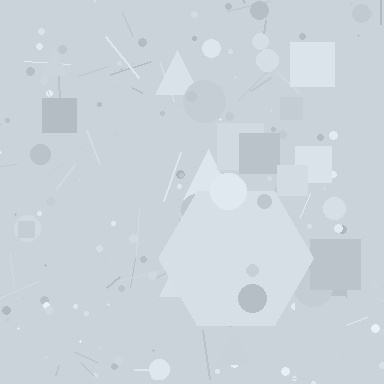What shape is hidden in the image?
A hexagon is hidden in the image.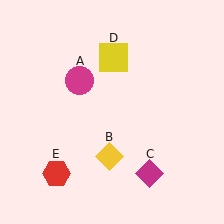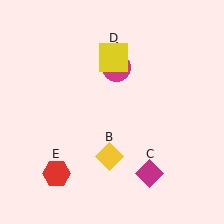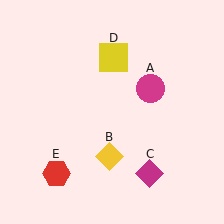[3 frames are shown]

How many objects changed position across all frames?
1 object changed position: magenta circle (object A).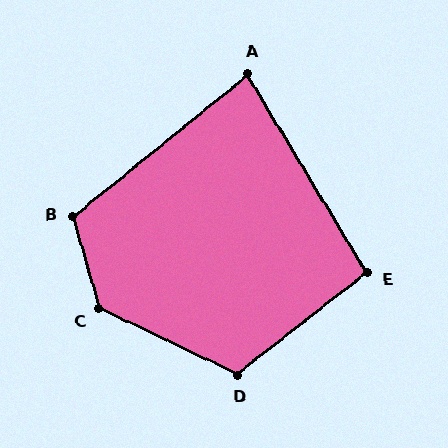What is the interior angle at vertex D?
Approximately 116 degrees (obtuse).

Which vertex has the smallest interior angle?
A, at approximately 82 degrees.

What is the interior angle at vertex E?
Approximately 97 degrees (obtuse).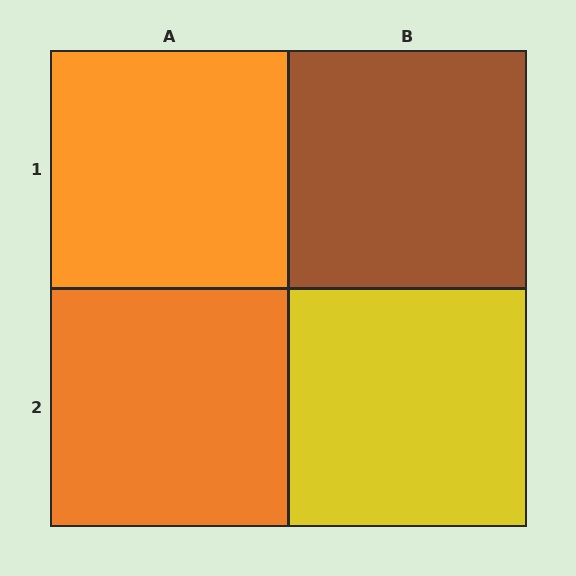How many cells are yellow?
1 cell is yellow.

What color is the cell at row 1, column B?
Brown.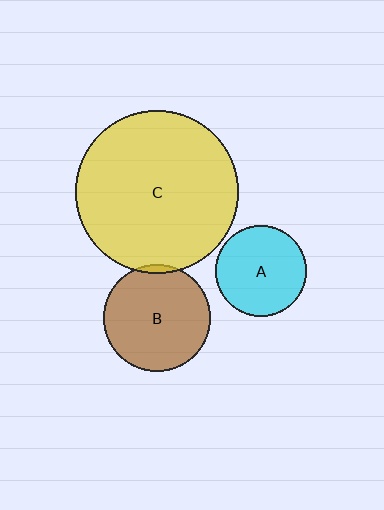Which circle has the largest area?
Circle C (yellow).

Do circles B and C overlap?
Yes.